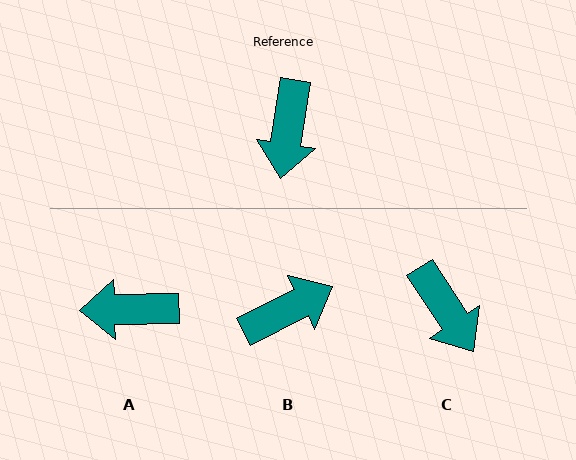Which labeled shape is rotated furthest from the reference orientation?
B, about 126 degrees away.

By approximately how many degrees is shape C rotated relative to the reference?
Approximately 42 degrees counter-clockwise.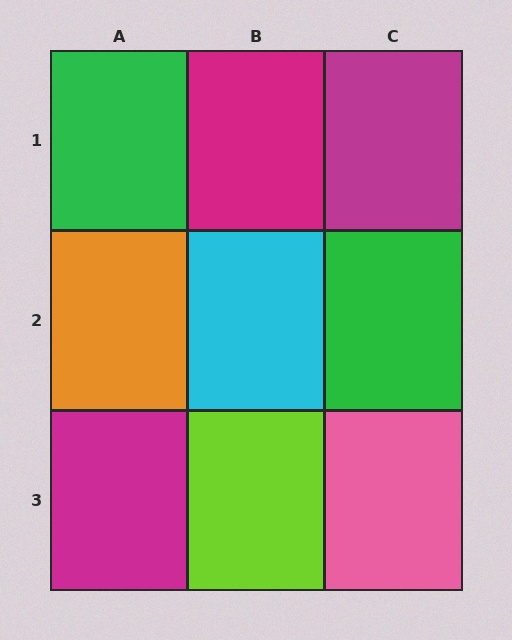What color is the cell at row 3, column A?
Magenta.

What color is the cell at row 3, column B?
Lime.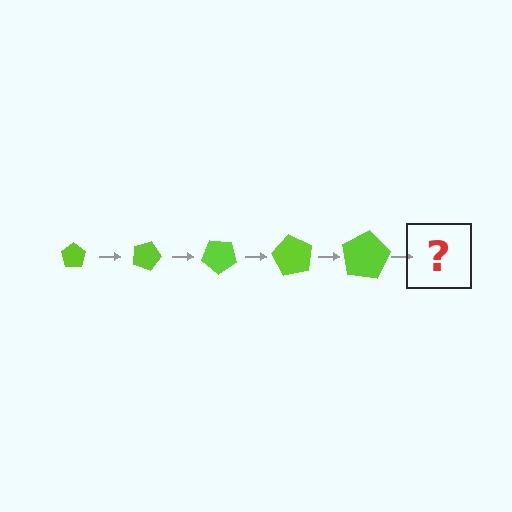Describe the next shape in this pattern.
It should be a pentagon, larger than the previous one and rotated 100 degrees from the start.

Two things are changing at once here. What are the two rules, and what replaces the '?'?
The two rules are that the pentagon grows larger each step and it rotates 20 degrees each step. The '?' should be a pentagon, larger than the previous one and rotated 100 degrees from the start.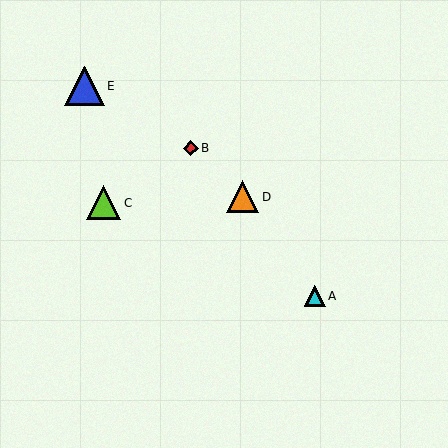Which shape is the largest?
The blue triangle (labeled E) is the largest.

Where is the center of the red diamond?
The center of the red diamond is at (191, 148).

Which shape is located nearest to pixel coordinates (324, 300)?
The cyan triangle (labeled A) at (315, 296) is nearest to that location.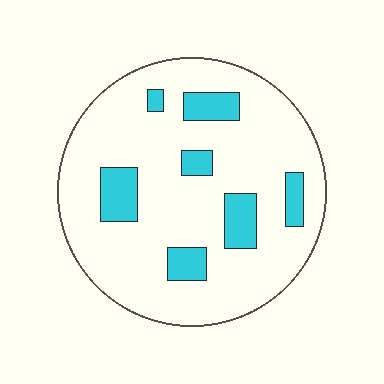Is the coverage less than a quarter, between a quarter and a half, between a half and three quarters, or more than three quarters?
Less than a quarter.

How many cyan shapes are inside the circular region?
7.